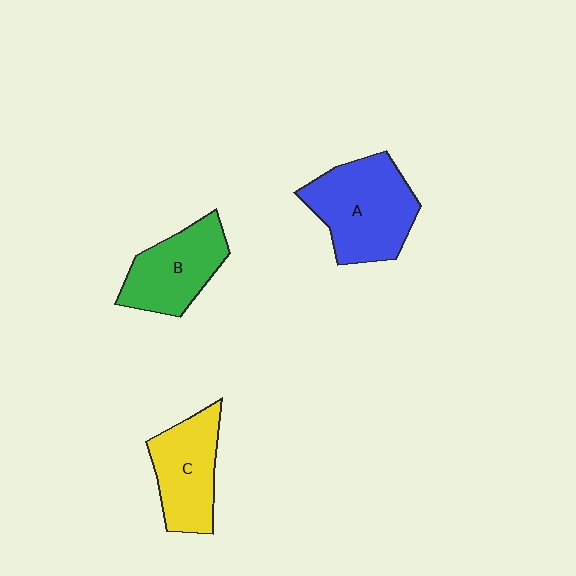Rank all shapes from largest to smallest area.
From largest to smallest: A (blue), B (green), C (yellow).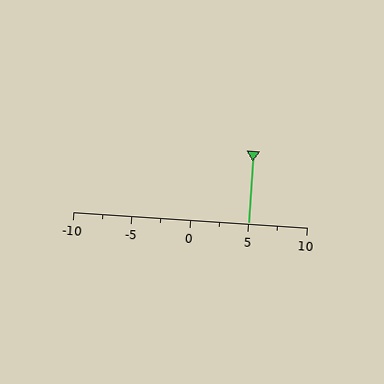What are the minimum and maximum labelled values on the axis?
The axis runs from -10 to 10.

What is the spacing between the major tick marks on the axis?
The major ticks are spaced 5 apart.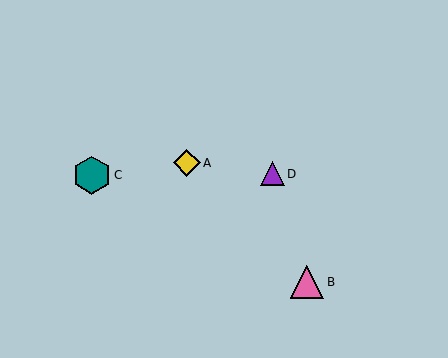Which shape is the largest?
The teal hexagon (labeled C) is the largest.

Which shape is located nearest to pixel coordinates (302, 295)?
The pink triangle (labeled B) at (307, 282) is nearest to that location.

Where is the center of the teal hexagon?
The center of the teal hexagon is at (92, 175).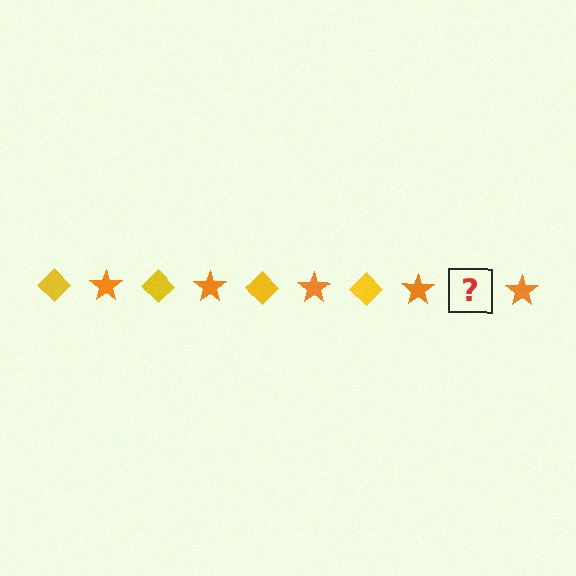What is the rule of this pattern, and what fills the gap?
The rule is that the pattern alternates between yellow diamond and orange star. The gap should be filled with a yellow diamond.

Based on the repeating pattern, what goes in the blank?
The blank should be a yellow diamond.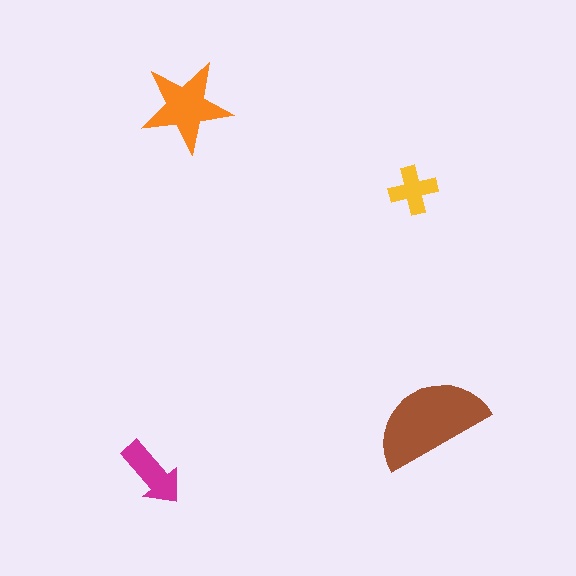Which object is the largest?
The brown semicircle.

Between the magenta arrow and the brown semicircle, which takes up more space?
The brown semicircle.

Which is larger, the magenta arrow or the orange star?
The orange star.